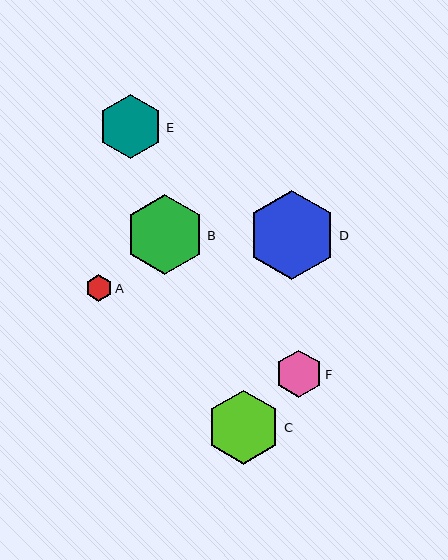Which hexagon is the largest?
Hexagon D is the largest with a size of approximately 89 pixels.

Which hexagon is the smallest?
Hexagon A is the smallest with a size of approximately 27 pixels.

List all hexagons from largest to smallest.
From largest to smallest: D, B, C, E, F, A.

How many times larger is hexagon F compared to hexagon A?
Hexagon F is approximately 1.8 times the size of hexagon A.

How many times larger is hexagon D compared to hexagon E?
Hexagon D is approximately 1.4 times the size of hexagon E.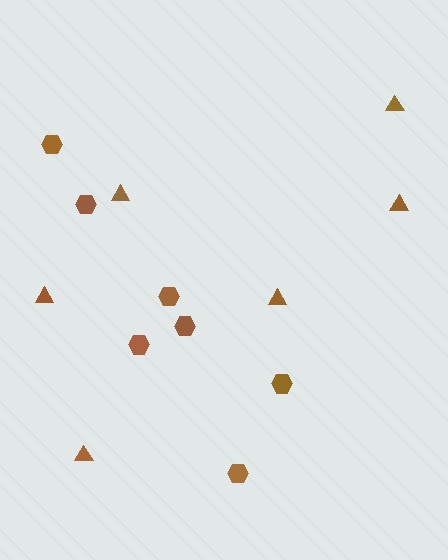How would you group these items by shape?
There are 2 groups: one group of hexagons (7) and one group of triangles (6).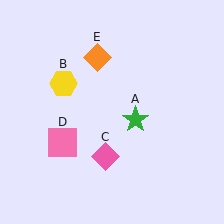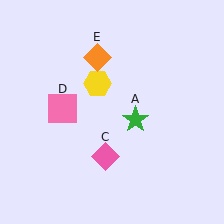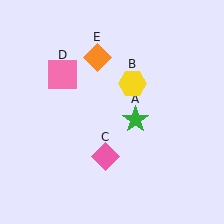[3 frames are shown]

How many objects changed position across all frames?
2 objects changed position: yellow hexagon (object B), pink square (object D).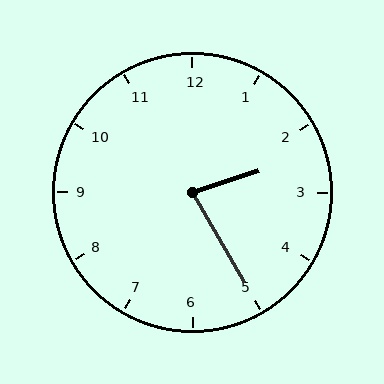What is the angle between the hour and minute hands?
Approximately 78 degrees.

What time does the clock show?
2:25.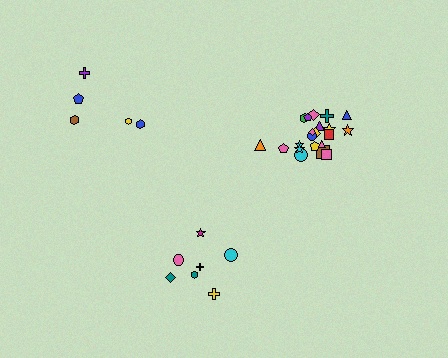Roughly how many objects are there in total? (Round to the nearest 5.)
Roughly 35 objects in total.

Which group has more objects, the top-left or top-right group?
The top-right group.